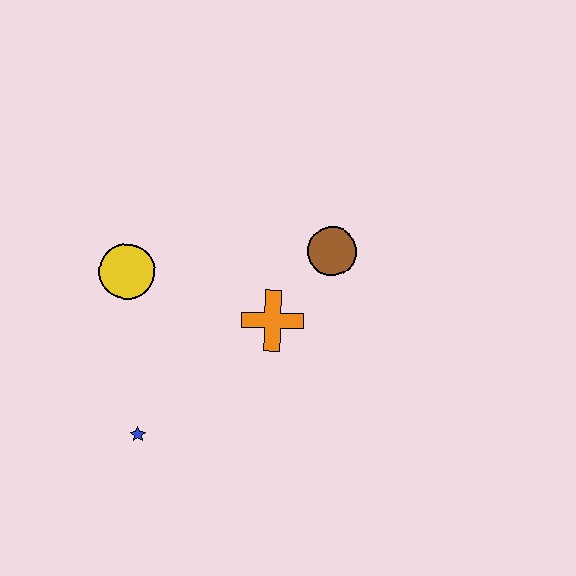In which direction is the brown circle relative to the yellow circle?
The brown circle is to the right of the yellow circle.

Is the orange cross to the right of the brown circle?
No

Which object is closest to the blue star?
The yellow circle is closest to the blue star.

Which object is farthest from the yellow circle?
The brown circle is farthest from the yellow circle.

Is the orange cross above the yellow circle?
No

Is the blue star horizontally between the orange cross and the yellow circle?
Yes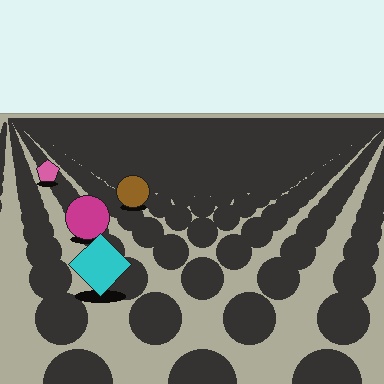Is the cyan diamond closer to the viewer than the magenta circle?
Yes. The cyan diamond is closer — you can tell from the texture gradient: the ground texture is coarser near it.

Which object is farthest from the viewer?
The pink pentagon is farthest from the viewer. It appears smaller and the ground texture around it is denser.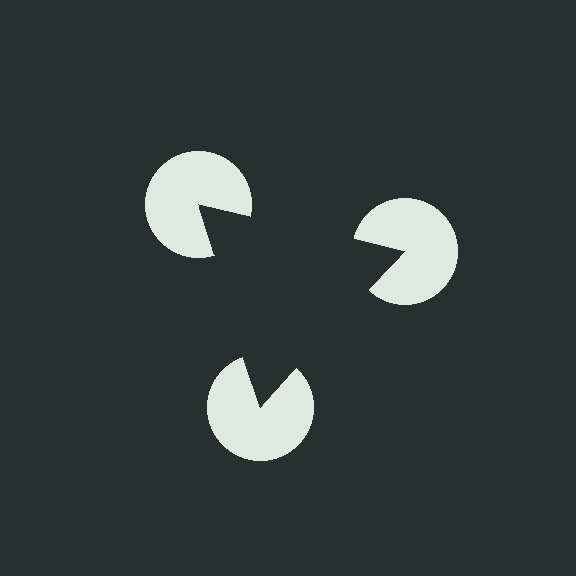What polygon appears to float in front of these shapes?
An illusory triangle — its edges are inferred from the aligned wedge cuts in the pac-man discs, not physically drawn.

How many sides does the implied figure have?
3 sides.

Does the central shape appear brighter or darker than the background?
It typically appears slightly darker than the background, even though no actual brightness change is drawn.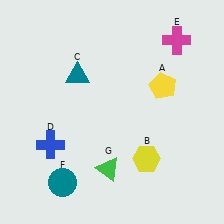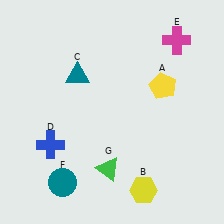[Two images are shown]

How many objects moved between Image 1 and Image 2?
1 object moved between the two images.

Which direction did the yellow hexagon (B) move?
The yellow hexagon (B) moved down.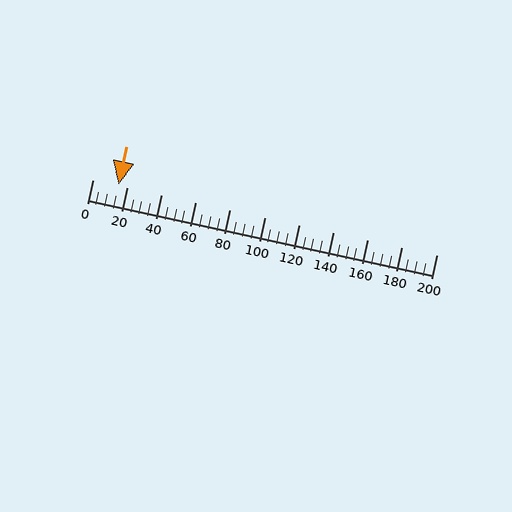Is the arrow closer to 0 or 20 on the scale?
The arrow is closer to 20.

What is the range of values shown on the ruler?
The ruler shows values from 0 to 200.